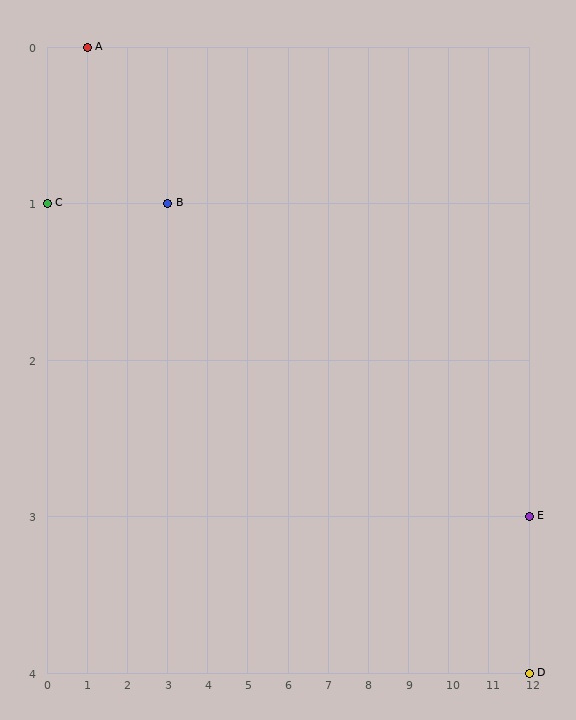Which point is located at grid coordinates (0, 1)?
Point C is at (0, 1).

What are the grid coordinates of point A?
Point A is at grid coordinates (1, 0).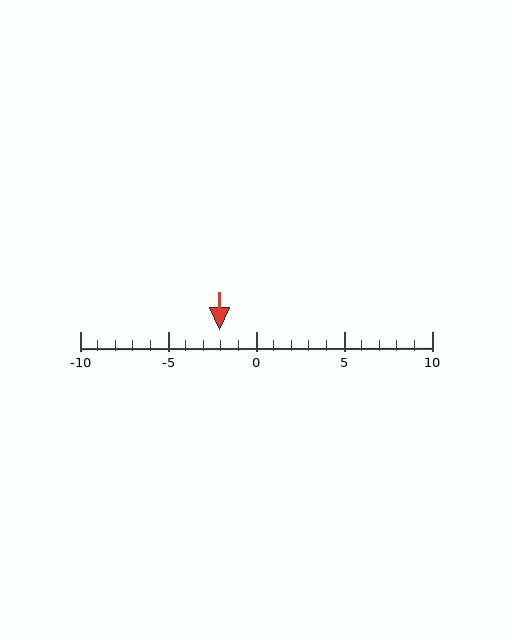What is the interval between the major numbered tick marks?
The major tick marks are spaced 5 units apart.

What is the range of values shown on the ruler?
The ruler shows values from -10 to 10.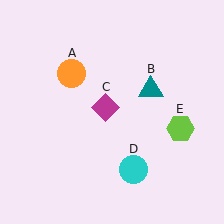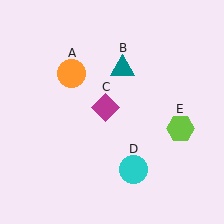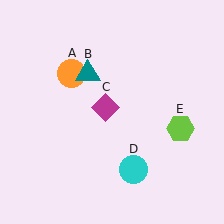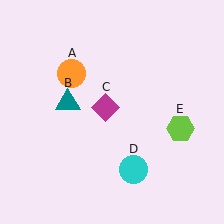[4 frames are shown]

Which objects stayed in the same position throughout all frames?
Orange circle (object A) and magenta diamond (object C) and cyan circle (object D) and lime hexagon (object E) remained stationary.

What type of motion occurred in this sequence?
The teal triangle (object B) rotated counterclockwise around the center of the scene.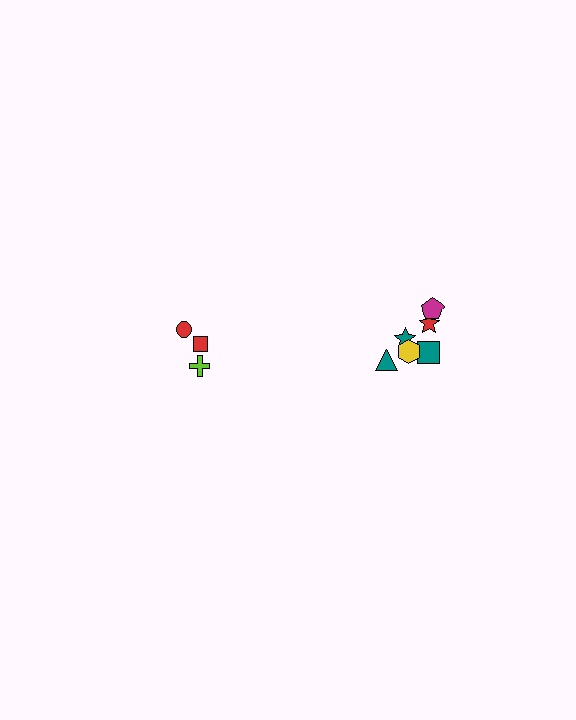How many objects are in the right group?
There are 6 objects.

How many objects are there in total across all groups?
There are 9 objects.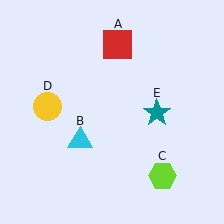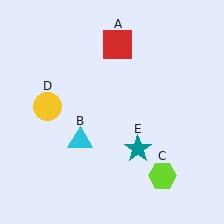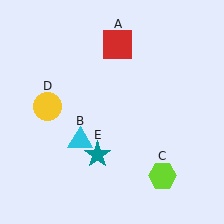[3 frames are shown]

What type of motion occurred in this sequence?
The teal star (object E) rotated clockwise around the center of the scene.